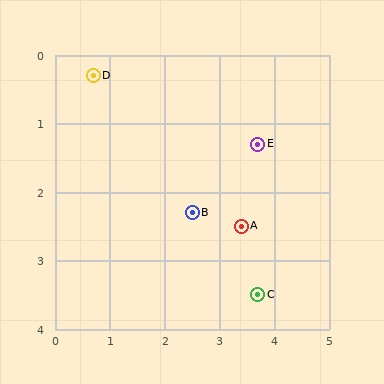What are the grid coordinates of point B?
Point B is at approximately (2.5, 2.3).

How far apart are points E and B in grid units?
Points E and B are about 1.6 grid units apart.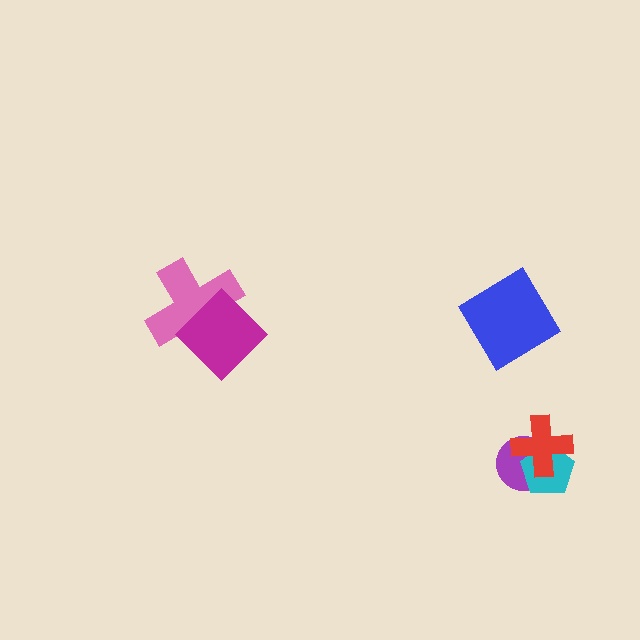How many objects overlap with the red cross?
2 objects overlap with the red cross.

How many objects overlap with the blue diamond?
0 objects overlap with the blue diamond.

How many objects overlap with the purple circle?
2 objects overlap with the purple circle.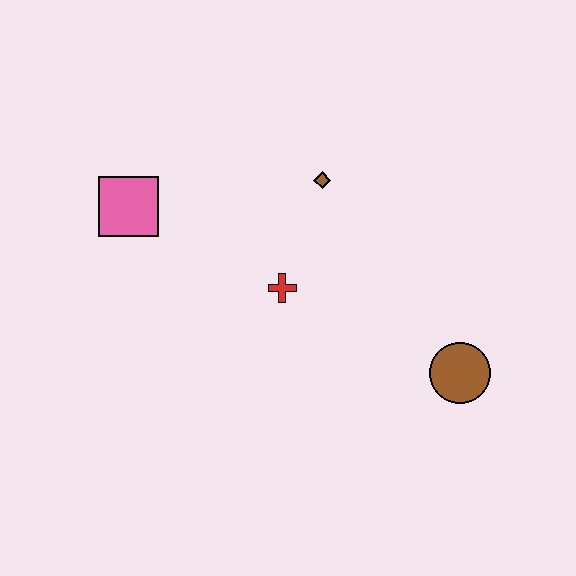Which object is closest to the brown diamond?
The red cross is closest to the brown diamond.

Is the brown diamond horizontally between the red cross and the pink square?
No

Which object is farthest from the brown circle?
The pink square is farthest from the brown circle.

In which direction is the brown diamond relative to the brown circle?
The brown diamond is above the brown circle.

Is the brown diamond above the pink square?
Yes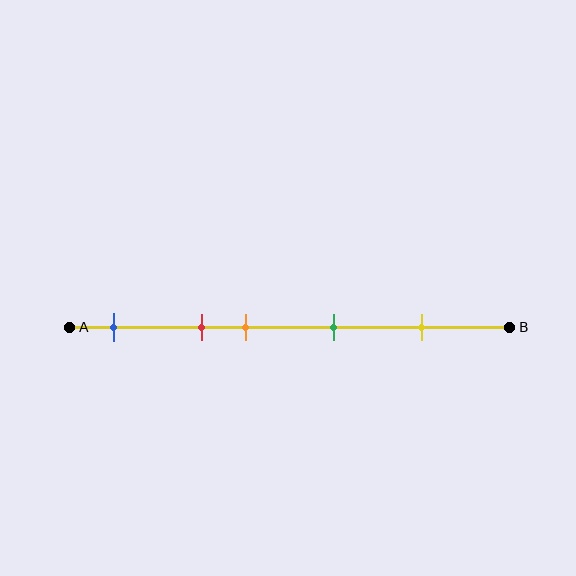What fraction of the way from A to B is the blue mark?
The blue mark is approximately 10% (0.1) of the way from A to B.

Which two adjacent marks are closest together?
The red and orange marks are the closest adjacent pair.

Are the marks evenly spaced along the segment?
No, the marks are not evenly spaced.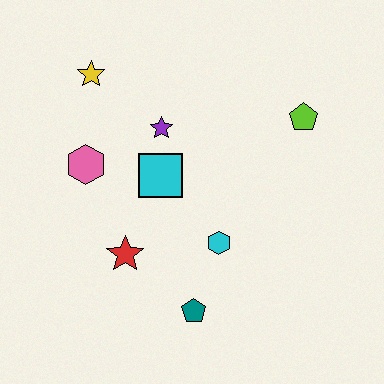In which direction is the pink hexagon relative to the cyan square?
The pink hexagon is to the left of the cyan square.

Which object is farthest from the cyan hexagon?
The yellow star is farthest from the cyan hexagon.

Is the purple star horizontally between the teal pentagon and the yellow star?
Yes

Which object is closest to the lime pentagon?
The purple star is closest to the lime pentagon.